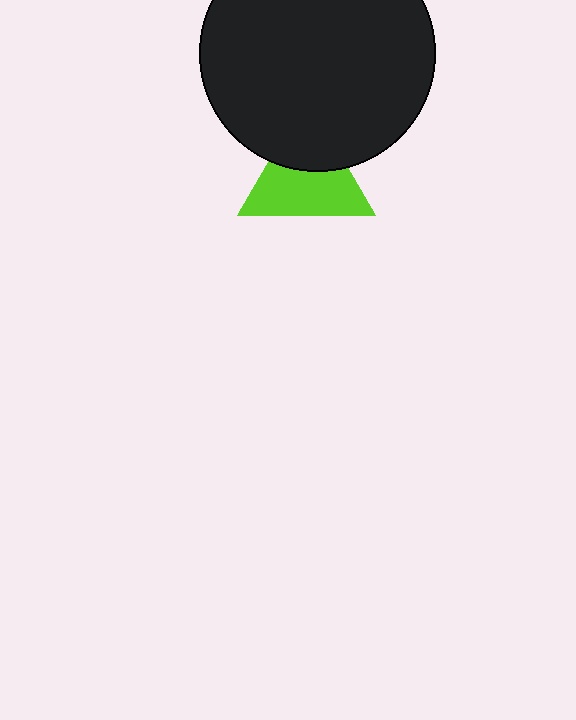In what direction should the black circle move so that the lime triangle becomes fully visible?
The black circle should move up. That is the shortest direction to clear the overlap and leave the lime triangle fully visible.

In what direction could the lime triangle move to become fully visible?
The lime triangle could move down. That would shift it out from behind the black circle entirely.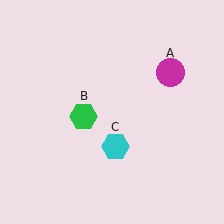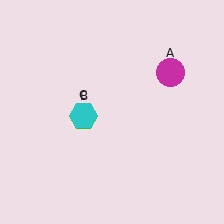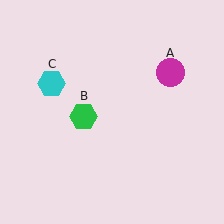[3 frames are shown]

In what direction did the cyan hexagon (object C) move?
The cyan hexagon (object C) moved up and to the left.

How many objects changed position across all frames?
1 object changed position: cyan hexagon (object C).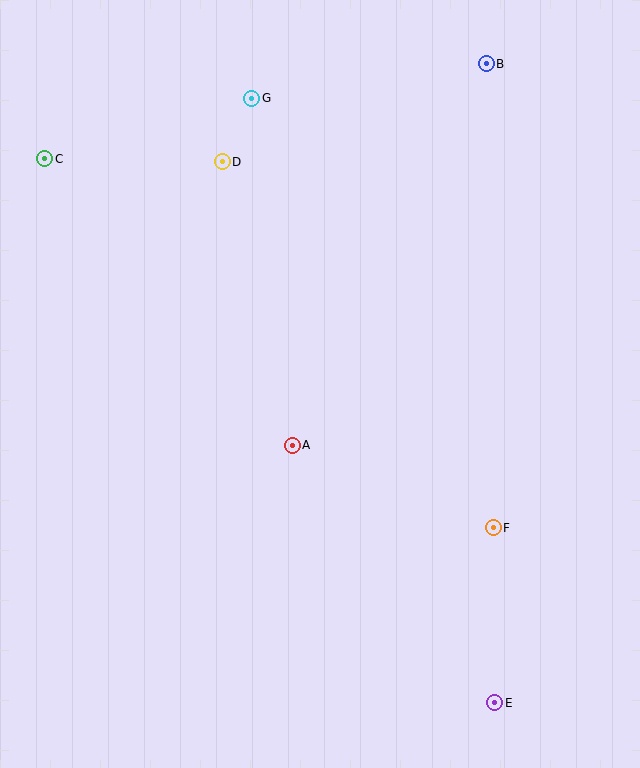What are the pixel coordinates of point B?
Point B is at (486, 64).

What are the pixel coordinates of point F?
Point F is at (493, 528).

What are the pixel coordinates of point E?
Point E is at (495, 703).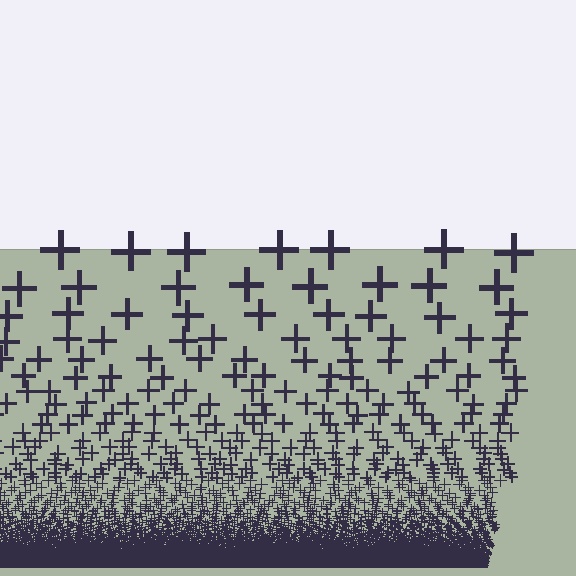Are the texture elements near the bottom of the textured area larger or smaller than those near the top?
Smaller. The gradient is inverted — elements near the bottom are smaller and denser.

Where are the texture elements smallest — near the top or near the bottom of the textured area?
Near the bottom.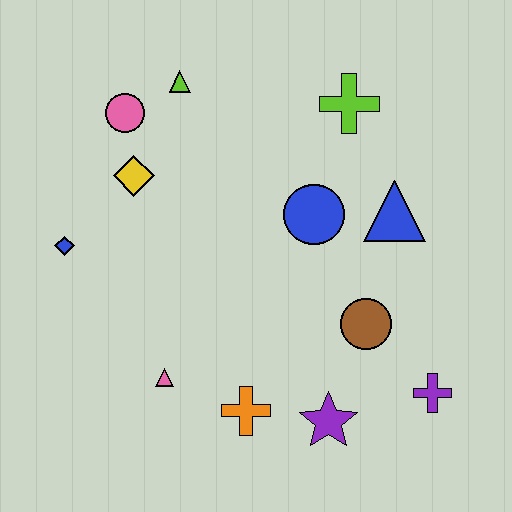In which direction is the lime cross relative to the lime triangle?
The lime cross is to the right of the lime triangle.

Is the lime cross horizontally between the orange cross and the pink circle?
No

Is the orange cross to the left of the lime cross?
Yes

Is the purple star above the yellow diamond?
No